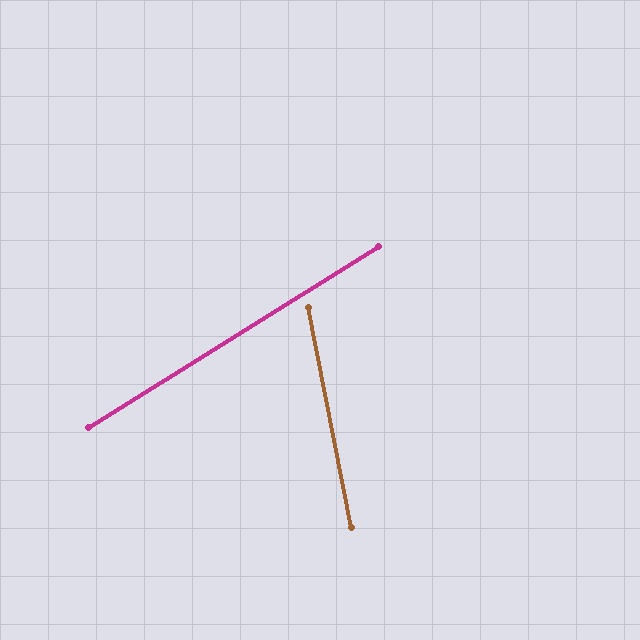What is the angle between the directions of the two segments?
Approximately 69 degrees.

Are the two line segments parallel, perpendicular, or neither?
Neither parallel nor perpendicular — they differ by about 69°.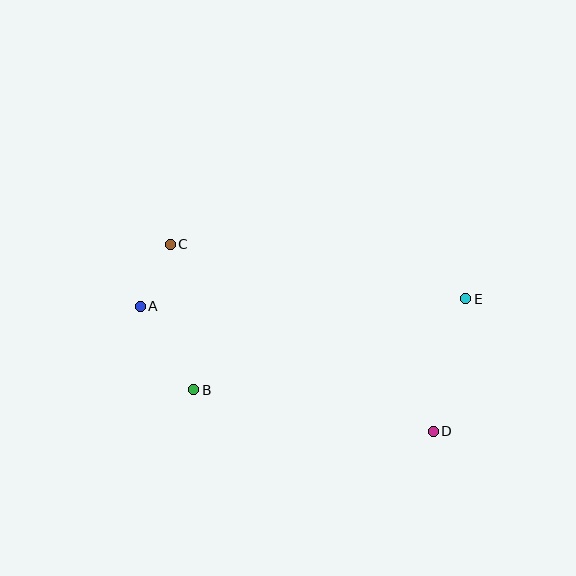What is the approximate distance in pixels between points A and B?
The distance between A and B is approximately 99 pixels.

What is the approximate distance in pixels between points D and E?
The distance between D and E is approximately 137 pixels.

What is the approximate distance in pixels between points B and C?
The distance between B and C is approximately 148 pixels.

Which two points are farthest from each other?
Points A and E are farthest from each other.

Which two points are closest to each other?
Points A and C are closest to each other.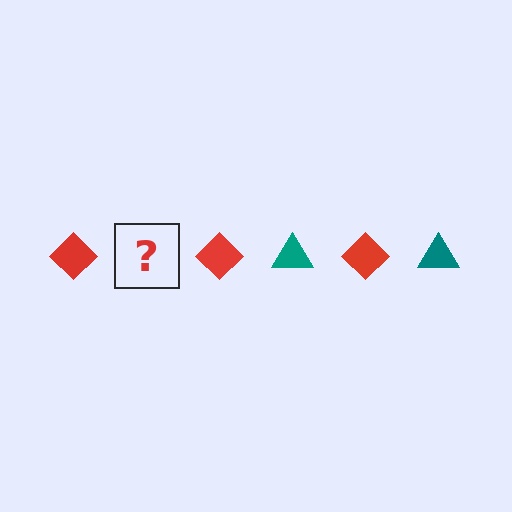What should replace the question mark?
The question mark should be replaced with a teal triangle.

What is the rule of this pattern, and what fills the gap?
The rule is that the pattern alternates between red diamond and teal triangle. The gap should be filled with a teal triangle.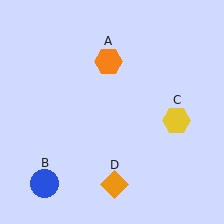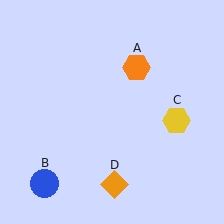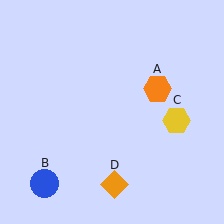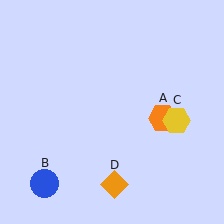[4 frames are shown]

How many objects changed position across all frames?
1 object changed position: orange hexagon (object A).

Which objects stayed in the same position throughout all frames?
Blue circle (object B) and yellow hexagon (object C) and orange diamond (object D) remained stationary.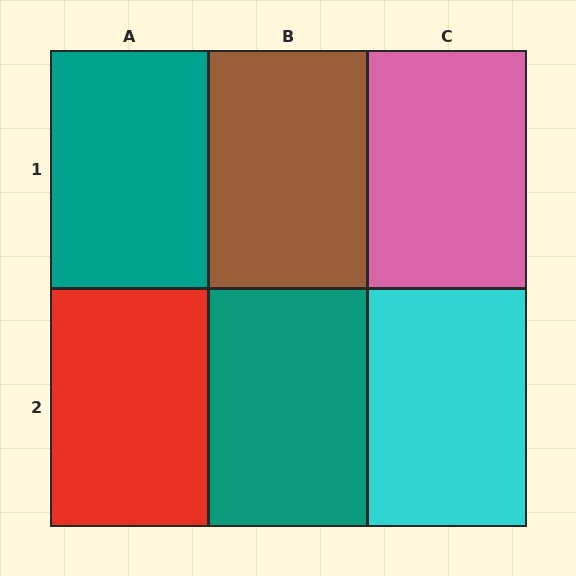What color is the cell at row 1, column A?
Teal.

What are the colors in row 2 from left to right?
Red, teal, cyan.